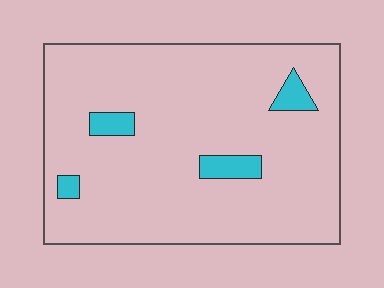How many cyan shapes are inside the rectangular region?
4.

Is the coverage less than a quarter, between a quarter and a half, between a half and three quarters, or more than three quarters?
Less than a quarter.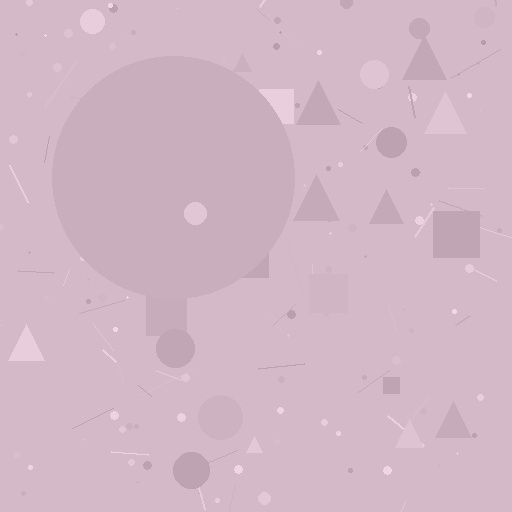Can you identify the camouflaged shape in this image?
The camouflaged shape is a circle.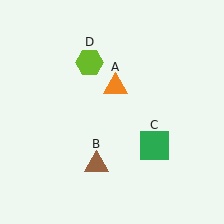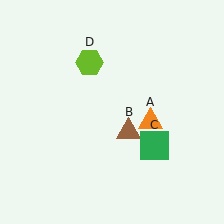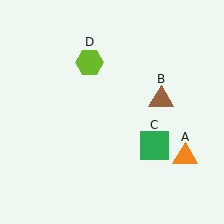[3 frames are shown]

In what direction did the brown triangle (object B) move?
The brown triangle (object B) moved up and to the right.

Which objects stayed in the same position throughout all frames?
Green square (object C) and lime hexagon (object D) remained stationary.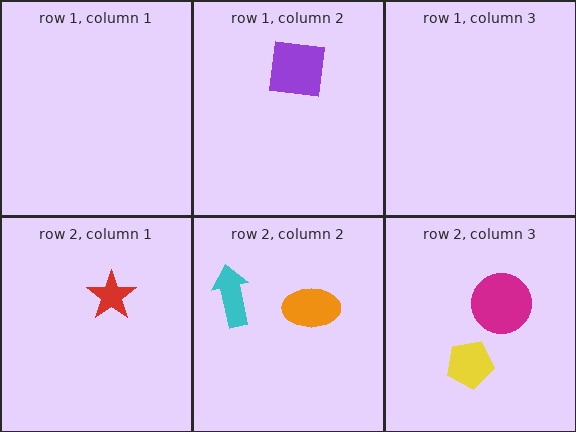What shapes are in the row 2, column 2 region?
The orange ellipse, the cyan arrow.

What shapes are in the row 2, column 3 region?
The magenta circle, the yellow pentagon.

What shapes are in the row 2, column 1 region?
The red star.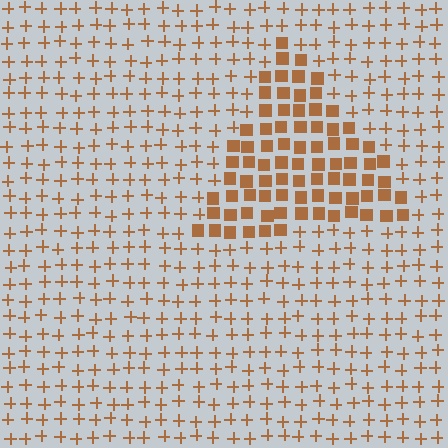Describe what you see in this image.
The image is filled with small brown elements arranged in a uniform grid. A triangle-shaped region contains squares, while the surrounding area contains plus signs. The boundary is defined purely by the change in element shape.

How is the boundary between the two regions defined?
The boundary is defined by a change in element shape: squares inside vs. plus signs outside. All elements share the same color and spacing.